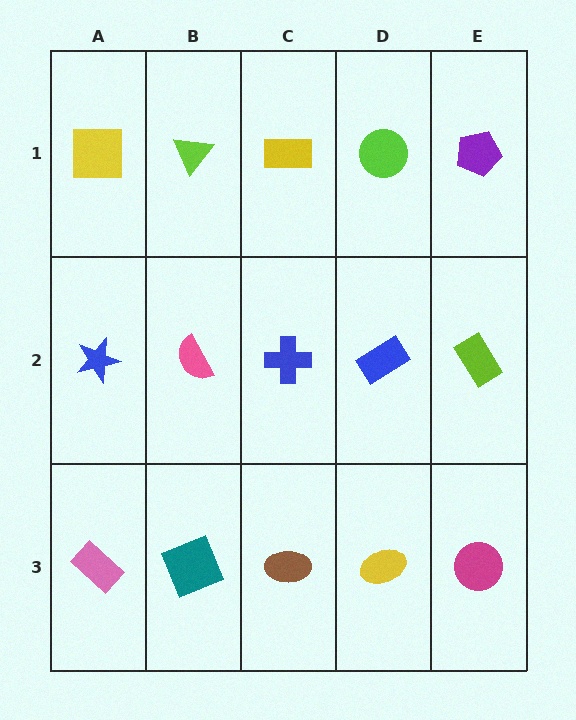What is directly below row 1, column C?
A blue cross.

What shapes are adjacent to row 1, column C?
A blue cross (row 2, column C), a lime triangle (row 1, column B), a lime circle (row 1, column D).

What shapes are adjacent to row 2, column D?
A lime circle (row 1, column D), a yellow ellipse (row 3, column D), a blue cross (row 2, column C), a lime rectangle (row 2, column E).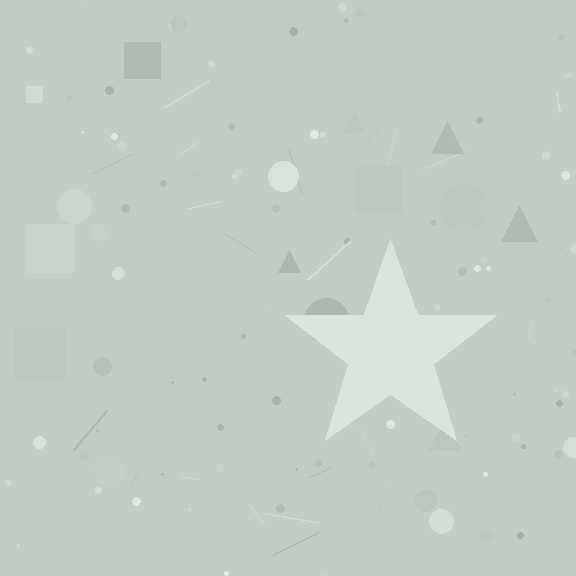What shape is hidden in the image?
A star is hidden in the image.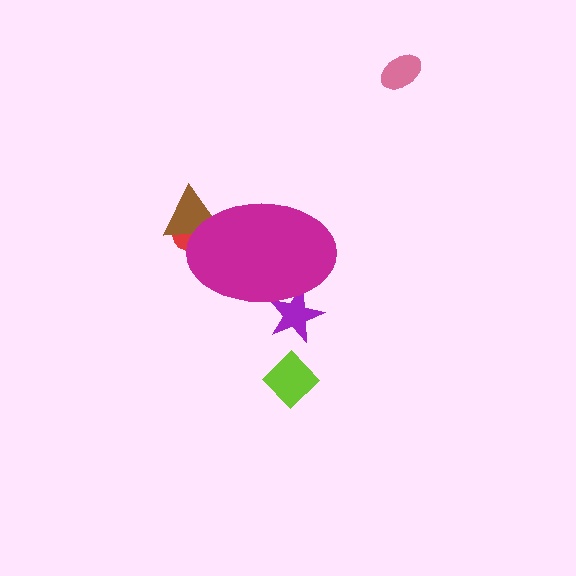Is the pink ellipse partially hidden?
No, the pink ellipse is fully visible.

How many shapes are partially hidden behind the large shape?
3 shapes are partially hidden.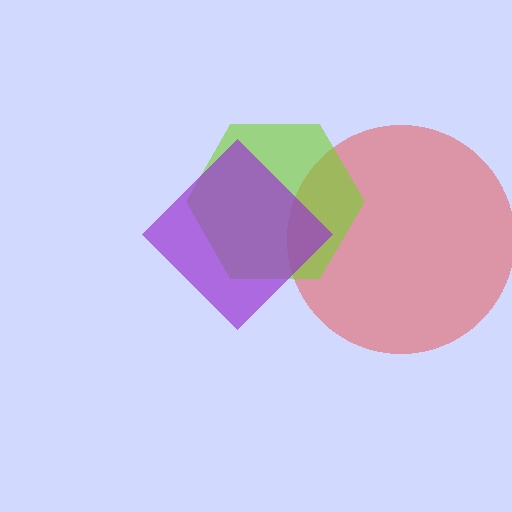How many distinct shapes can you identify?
There are 3 distinct shapes: a red circle, a lime hexagon, a purple diamond.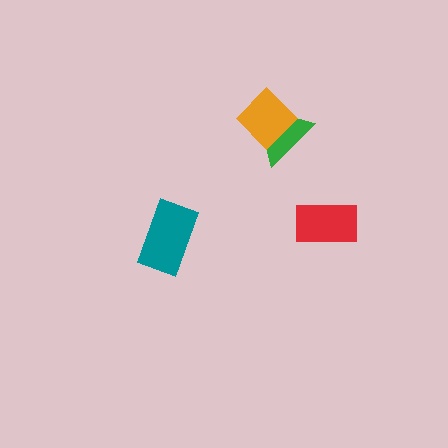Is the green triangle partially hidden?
Yes, it is partially covered by another shape.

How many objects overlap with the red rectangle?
0 objects overlap with the red rectangle.